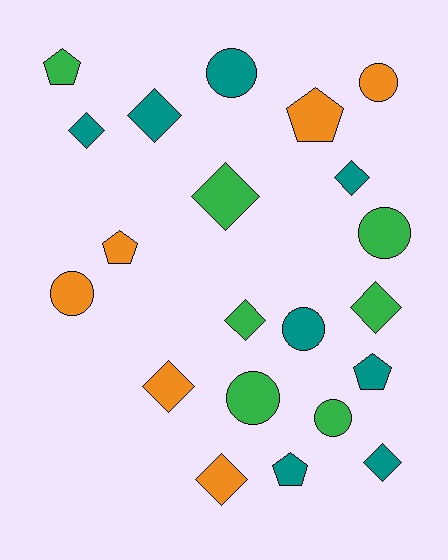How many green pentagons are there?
There is 1 green pentagon.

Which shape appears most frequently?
Diamond, with 9 objects.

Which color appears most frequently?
Teal, with 8 objects.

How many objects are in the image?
There are 21 objects.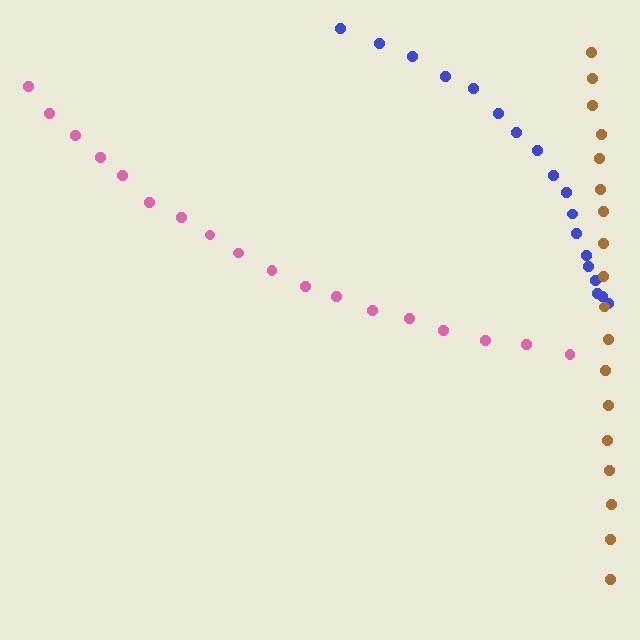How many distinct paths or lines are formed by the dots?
There are 3 distinct paths.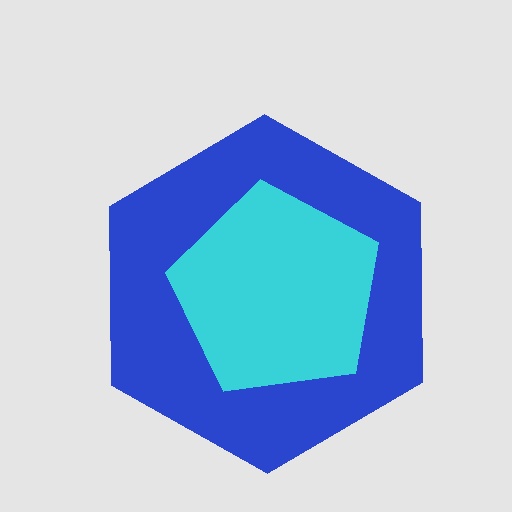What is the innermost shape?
The cyan pentagon.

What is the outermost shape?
The blue hexagon.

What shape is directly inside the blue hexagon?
The cyan pentagon.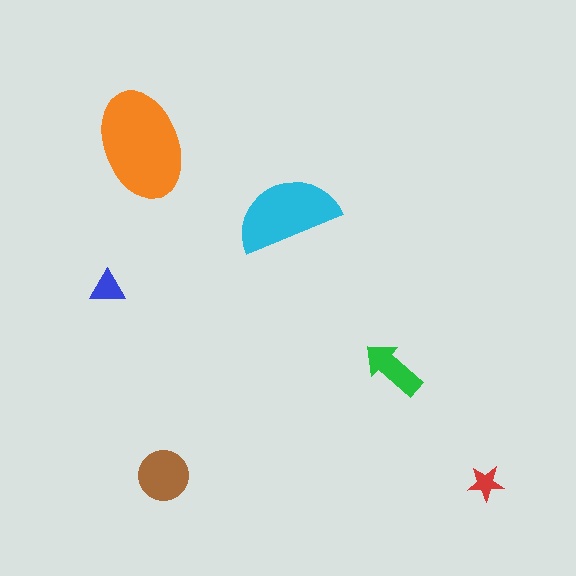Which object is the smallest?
The red star.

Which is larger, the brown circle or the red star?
The brown circle.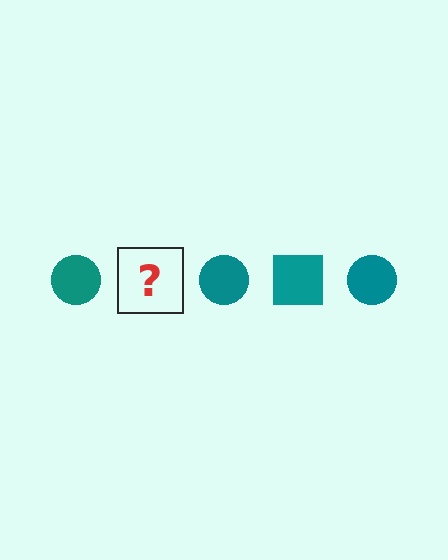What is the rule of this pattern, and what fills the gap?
The rule is that the pattern cycles through circle, square shapes in teal. The gap should be filled with a teal square.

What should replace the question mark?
The question mark should be replaced with a teal square.